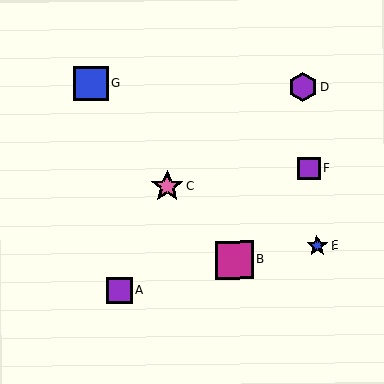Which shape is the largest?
The magenta square (labeled B) is the largest.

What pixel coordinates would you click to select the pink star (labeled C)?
Click at (167, 187) to select the pink star C.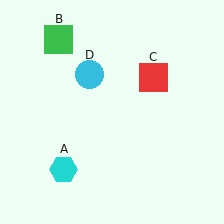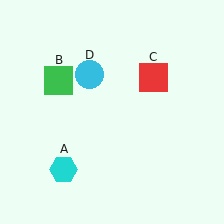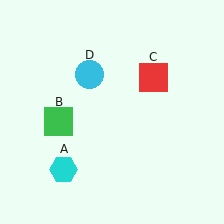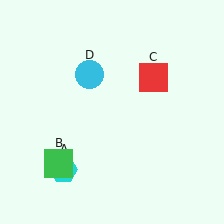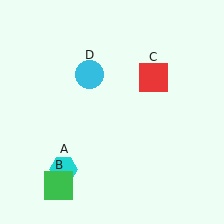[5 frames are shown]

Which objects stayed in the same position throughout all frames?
Cyan hexagon (object A) and red square (object C) and cyan circle (object D) remained stationary.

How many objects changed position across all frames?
1 object changed position: green square (object B).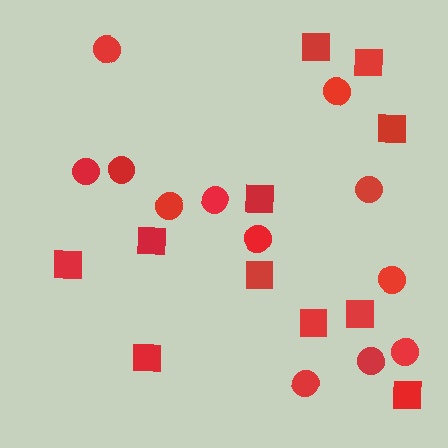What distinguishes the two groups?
There are 2 groups: one group of circles (12) and one group of squares (11).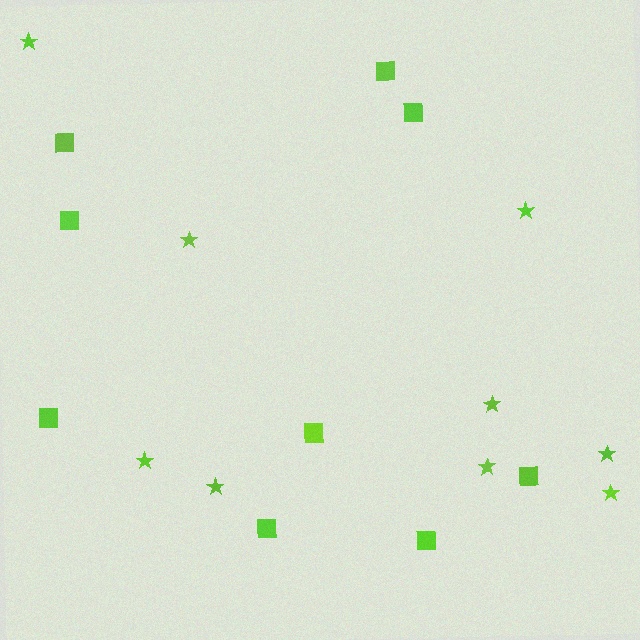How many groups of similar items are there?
There are 2 groups: one group of stars (9) and one group of squares (9).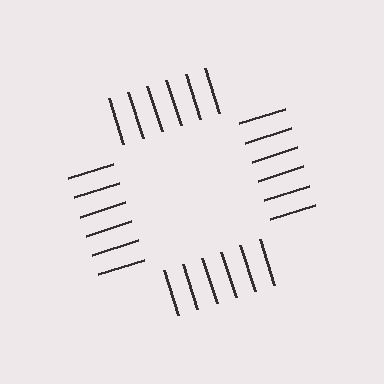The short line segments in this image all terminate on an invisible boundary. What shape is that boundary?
An illusory square — the line segments terminate on its edges but no continuous stroke is drawn.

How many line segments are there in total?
24 — 6 along each of the 4 edges.